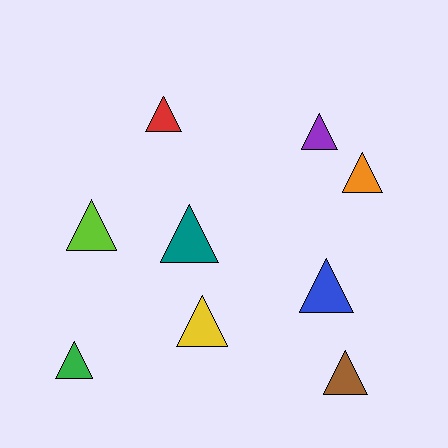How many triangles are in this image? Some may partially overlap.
There are 9 triangles.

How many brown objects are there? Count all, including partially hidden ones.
There is 1 brown object.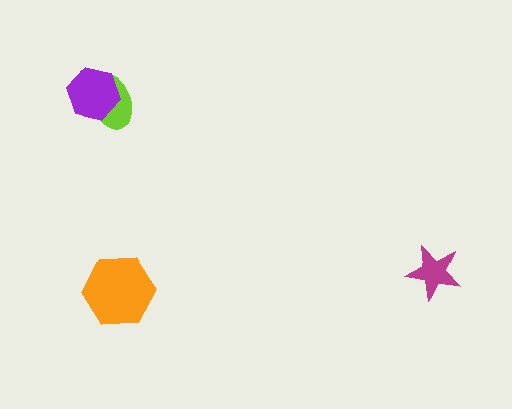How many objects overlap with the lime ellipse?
1 object overlaps with the lime ellipse.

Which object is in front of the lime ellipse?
The purple hexagon is in front of the lime ellipse.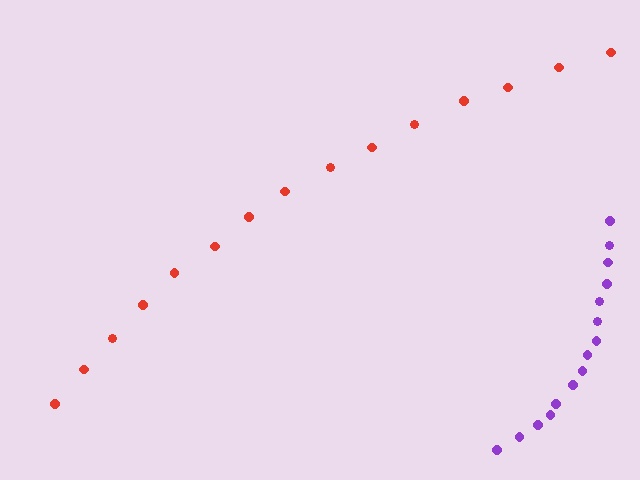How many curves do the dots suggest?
There are 2 distinct paths.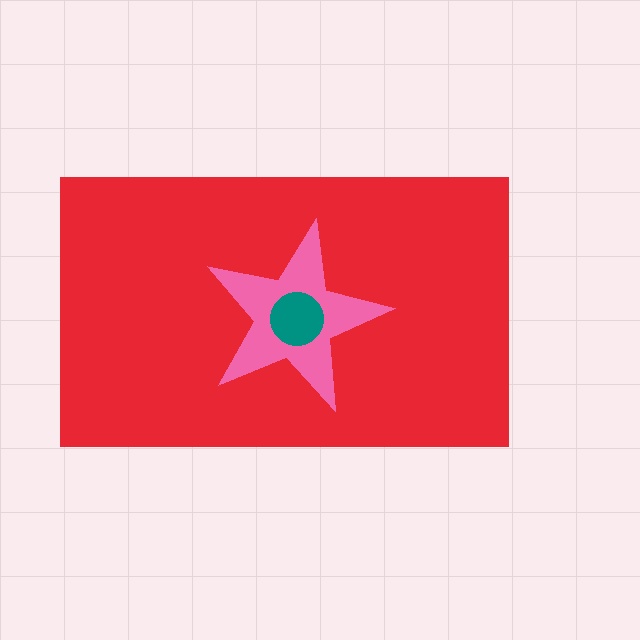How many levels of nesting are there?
3.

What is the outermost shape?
The red rectangle.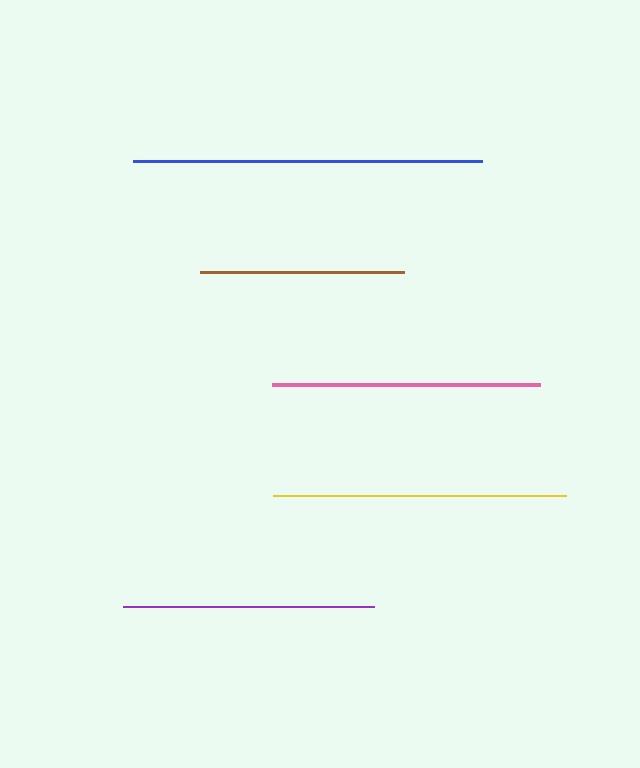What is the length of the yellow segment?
The yellow segment is approximately 293 pixels long.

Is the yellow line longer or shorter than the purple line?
The yellow line is longer than the purple line.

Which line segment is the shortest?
The brown line is the shortest at approximately 203 pixels.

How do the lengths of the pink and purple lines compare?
The pink and purple lines are approximately the same length.